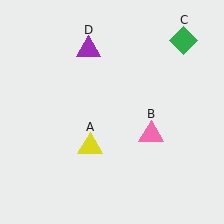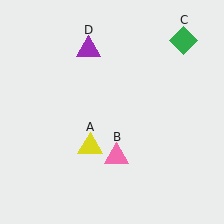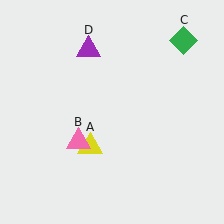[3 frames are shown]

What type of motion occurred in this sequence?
The pink triangle (object B) rotated clockwise around the center of the scene.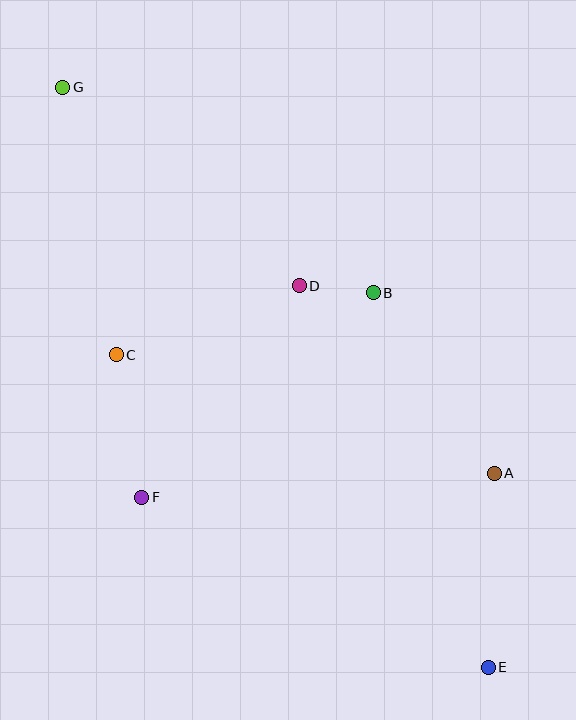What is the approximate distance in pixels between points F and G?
The distance between F and G is approximately 418 pixels.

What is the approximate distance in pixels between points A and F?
The distance between A and F is approximately 353 pixels.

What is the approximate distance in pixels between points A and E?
The distance between A and E is approximately 194 pixels.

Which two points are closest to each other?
Points B and D are closest to each other.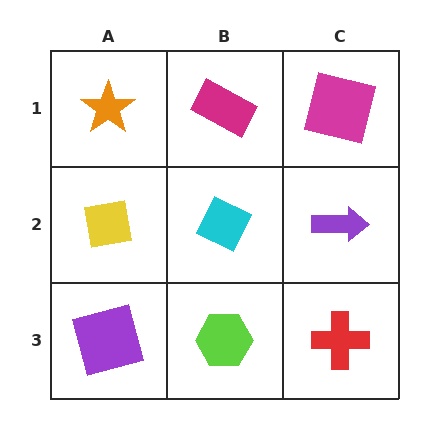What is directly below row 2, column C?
A red cross.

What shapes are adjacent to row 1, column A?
A yellow square (row 2, column A), a magenta rectangle (row 1, column B).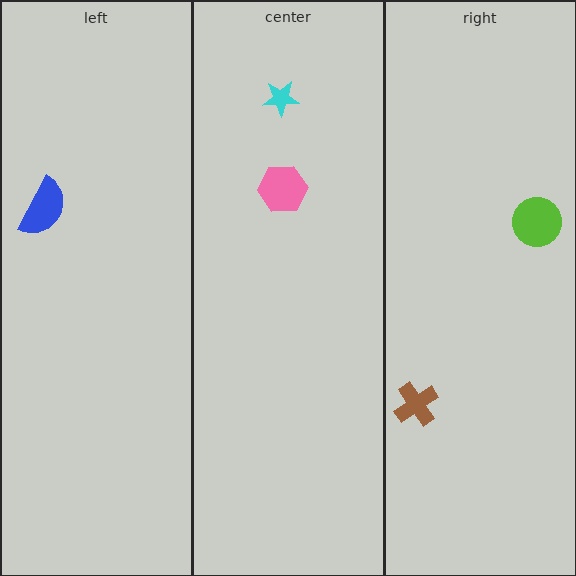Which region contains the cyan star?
The center region.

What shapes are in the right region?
The lime circle, the brown cross.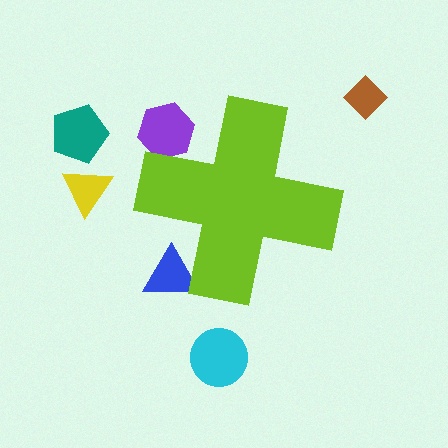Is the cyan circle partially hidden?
No, the cyan circle is fully visible.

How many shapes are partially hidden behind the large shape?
2 shapes are partially hidden.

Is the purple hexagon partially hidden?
Yes, the purple hexagon is partially hidden behind the lime cross.